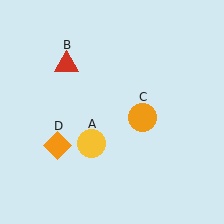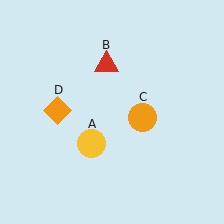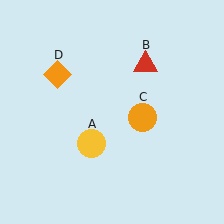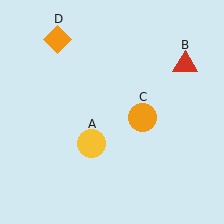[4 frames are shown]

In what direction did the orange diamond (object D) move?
The orange diamond (object D) moved up.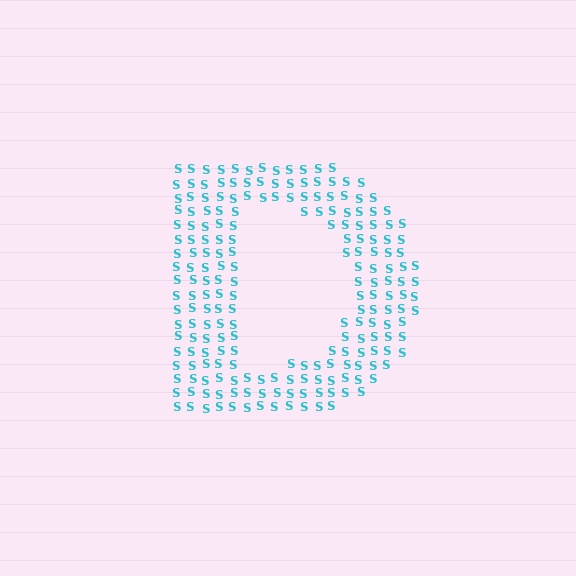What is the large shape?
The large shape is the letter D.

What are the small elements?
The small elements are letter S's.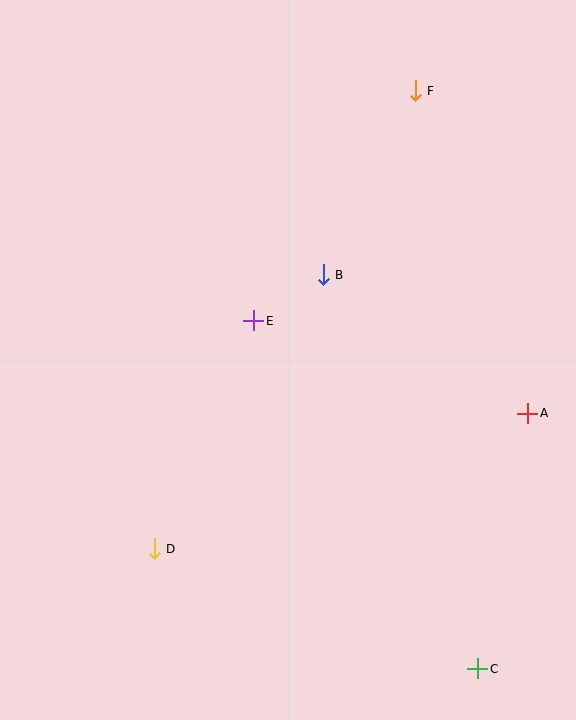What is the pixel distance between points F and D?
The distance between F and D is 527 pixels.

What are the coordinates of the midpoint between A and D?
The midpoint between A and D is at (341, 481).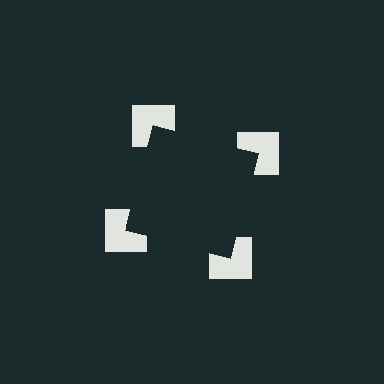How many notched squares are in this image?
There are 4 — one at each vertex of the illusory square.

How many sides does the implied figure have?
4 sides.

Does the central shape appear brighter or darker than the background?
It typically appears slightly darker than the background, even though no actual brightness change is drawn.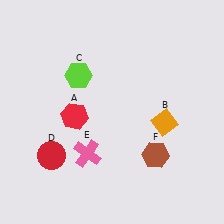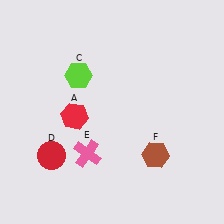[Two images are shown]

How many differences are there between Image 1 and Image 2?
There is 1 difference between the two images.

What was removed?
The orange diamond (B) was removed in Image 2.